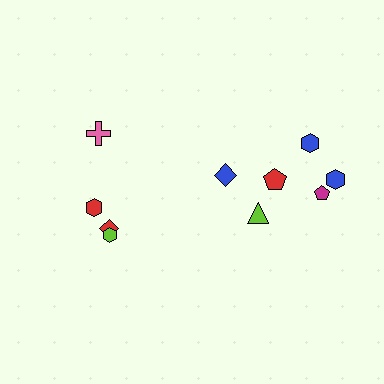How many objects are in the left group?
There are 4 objects.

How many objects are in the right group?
There are 6 objects.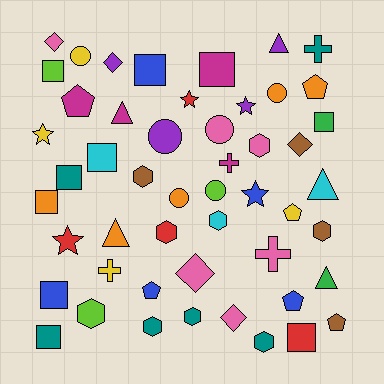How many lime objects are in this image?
There are 3 lime objects.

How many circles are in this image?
There are 6 circles.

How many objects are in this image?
There are 50 objects.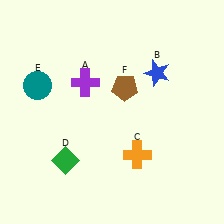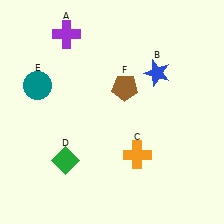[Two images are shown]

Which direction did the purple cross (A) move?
The purple cross (A) moved up.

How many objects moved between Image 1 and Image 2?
1 object moved between the two images.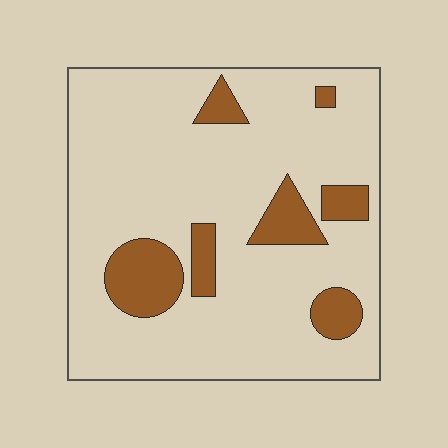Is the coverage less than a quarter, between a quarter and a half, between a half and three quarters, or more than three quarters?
Less than a quarter.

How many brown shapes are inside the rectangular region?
7.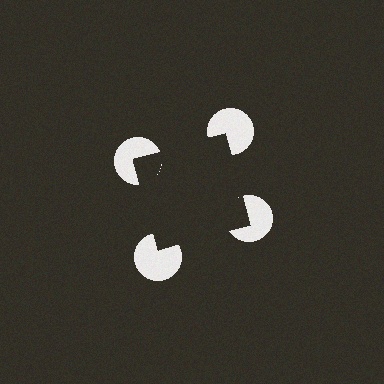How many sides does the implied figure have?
4 sides.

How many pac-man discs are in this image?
There are 4 — one at each vertex of the illusory square.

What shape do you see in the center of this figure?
An illusory square — its edges are inferred from the aligned wedge cuts in the pac-man discs, not physically drawn.